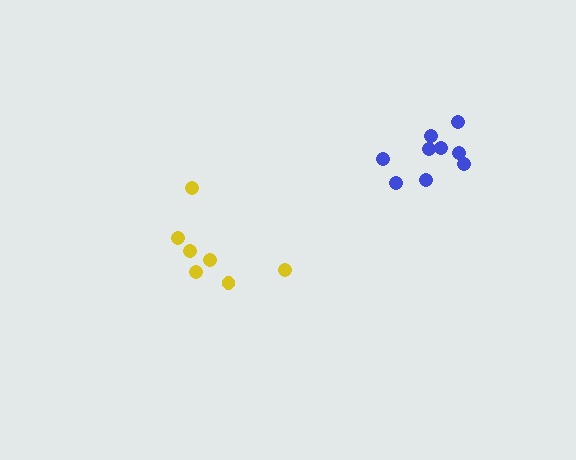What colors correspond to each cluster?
The clusters are colored: blue, yellow.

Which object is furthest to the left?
The yellow cluster is leftmost.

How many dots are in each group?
Group 1: 9 dots, Group 2: 7 dots (16 total).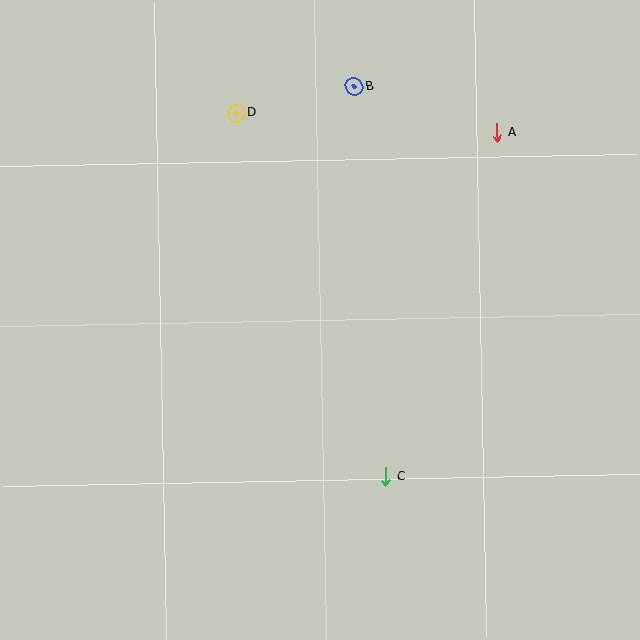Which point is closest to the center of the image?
Point C at (386, 476) is closest to the center.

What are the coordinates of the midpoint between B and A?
The midpoint between B and A is at (426, 110).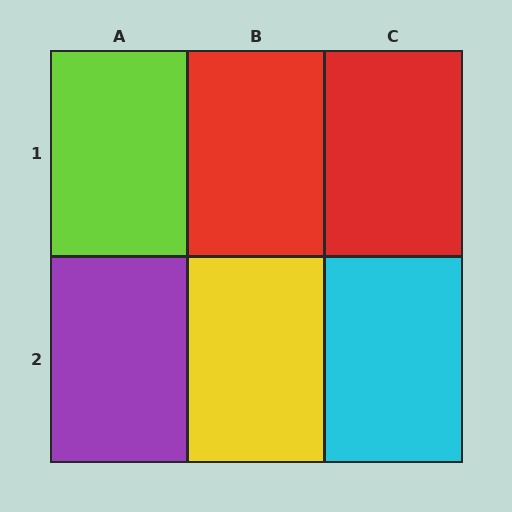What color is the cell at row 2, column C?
Cyan.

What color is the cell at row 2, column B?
Yellow.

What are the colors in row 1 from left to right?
Lime, red, red.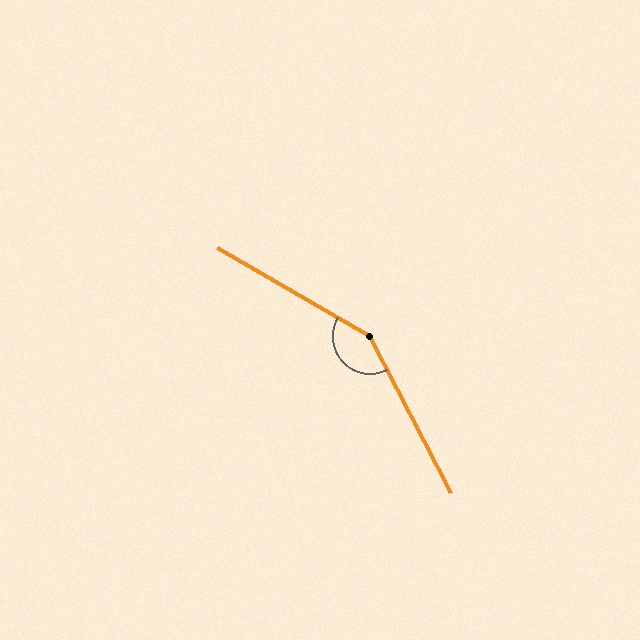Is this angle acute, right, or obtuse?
It is obtuse.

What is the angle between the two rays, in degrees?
Approximately 147 degrees.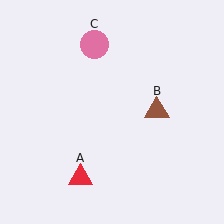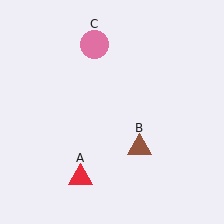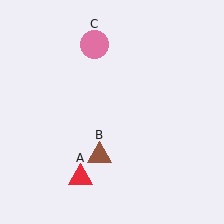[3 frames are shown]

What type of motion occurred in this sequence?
The brown triangle (object B) rotated clockwise around the center of the scene.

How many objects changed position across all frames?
1 object changed position: brown triangle (object B).